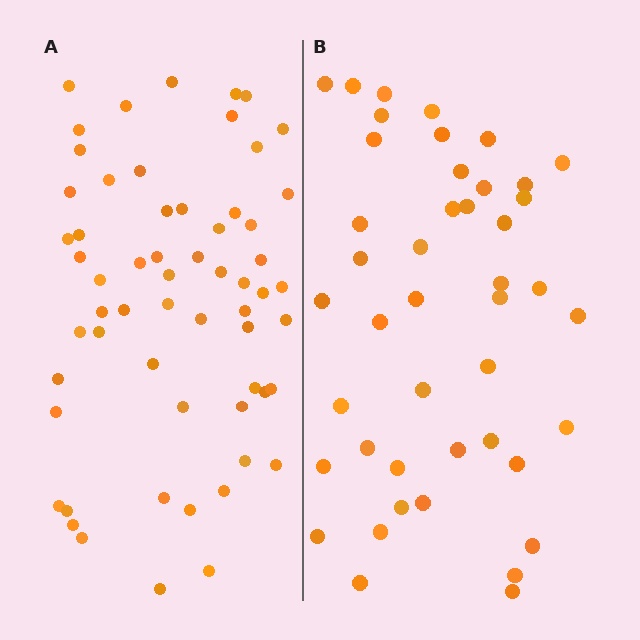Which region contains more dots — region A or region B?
Region A (the left region) has more dots.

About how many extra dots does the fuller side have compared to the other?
Region A has approximately 15 more dots than region B.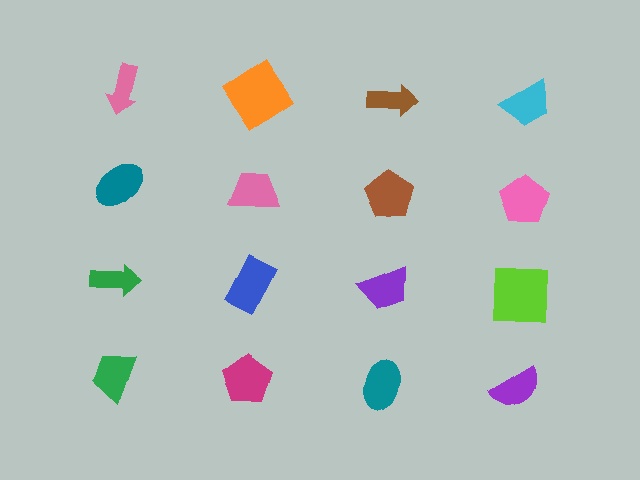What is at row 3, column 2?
A blue rectangle.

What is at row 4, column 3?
A teal ellipse.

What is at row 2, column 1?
A teal ellipse.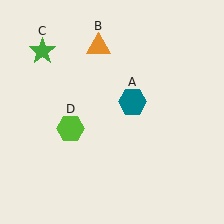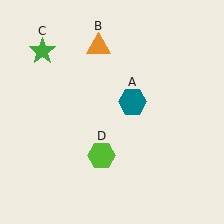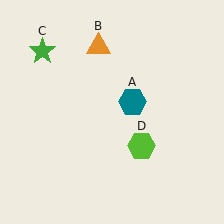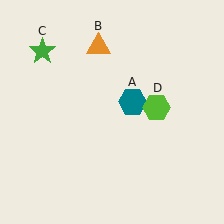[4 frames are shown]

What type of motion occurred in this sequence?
The lime hexagon (object D) rotated counterclockwise around the center of the scene.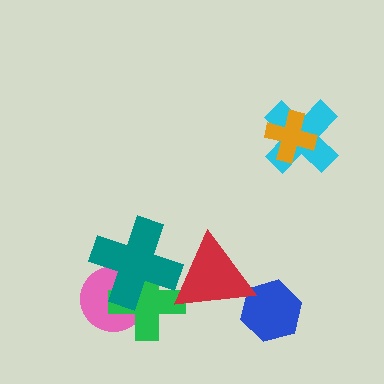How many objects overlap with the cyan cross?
1 object overlaps with the cyan cross.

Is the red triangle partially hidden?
Yes, it is partially covered by another shape.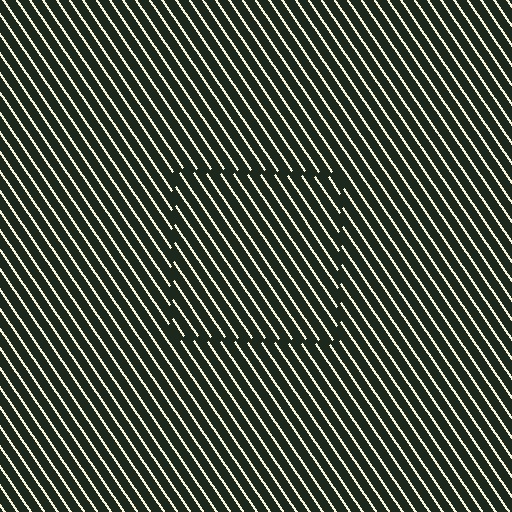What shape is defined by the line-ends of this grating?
An illusory square. The interior of the shape contains the same grating, shifted by half a period — the contour is defined by the phase discontinuity where line-ends from the inner and outer gratings abut.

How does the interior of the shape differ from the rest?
The interior of the shape contains the same grating, shifted by half a period — the contour is defined by the phase discontinuity where line-ends from the inner and outer gratings abut.